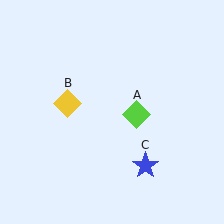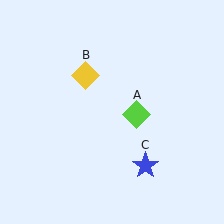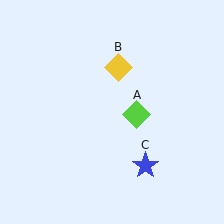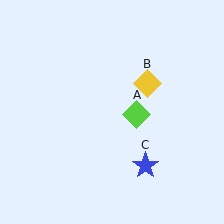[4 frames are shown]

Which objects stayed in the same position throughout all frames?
Lime diamond (object A) and blue star (object C) remained stationary.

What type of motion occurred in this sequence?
The yellow diamond (object B) rotated clockwise around the center of the scene.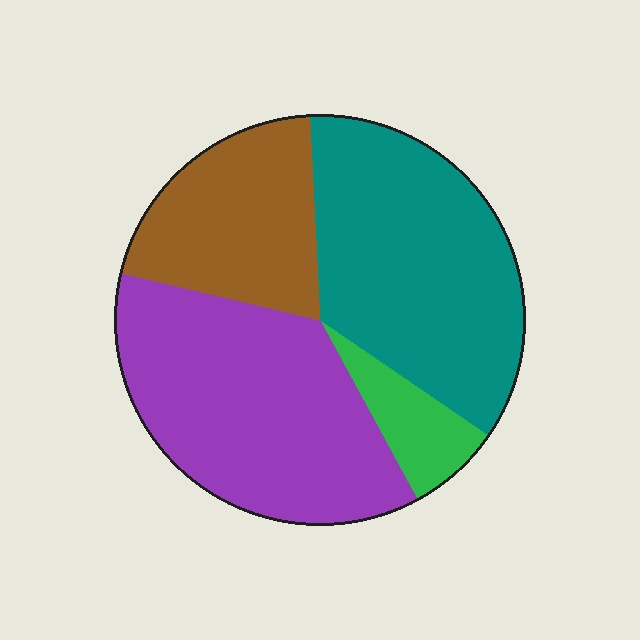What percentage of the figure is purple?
Purple takes up about three eighths (3/8) of the figure.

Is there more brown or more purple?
Purple.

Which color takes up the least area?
Green, at roughly 5%.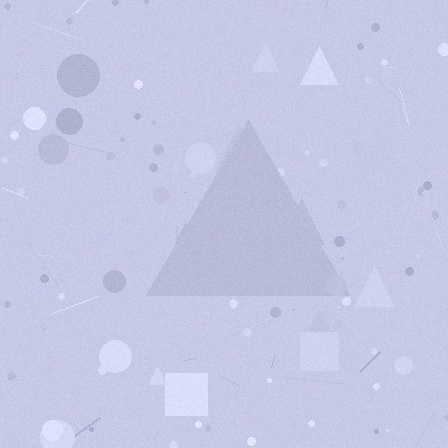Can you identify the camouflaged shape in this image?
The camouflaged shape is a triangle.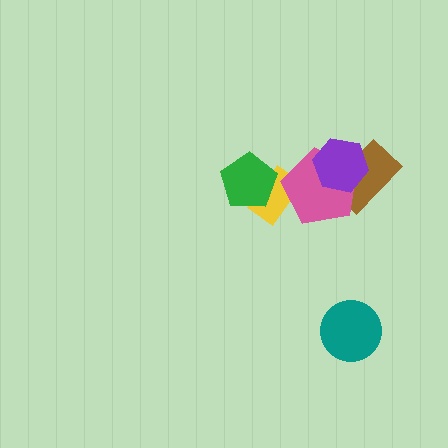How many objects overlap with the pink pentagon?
3 objects overlap with the pink pentagon.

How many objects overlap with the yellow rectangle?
2 objects overlap with the yellow rectangle.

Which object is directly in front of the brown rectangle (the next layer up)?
The pink pentagon is directly in front of the brown rectangle.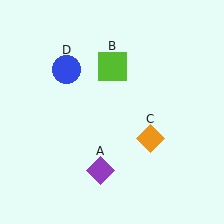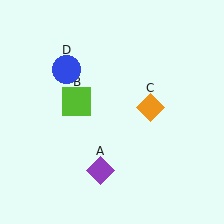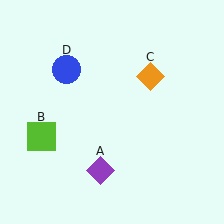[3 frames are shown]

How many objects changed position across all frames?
2 objects changed position: lime square (object B), orange diamond (object C).